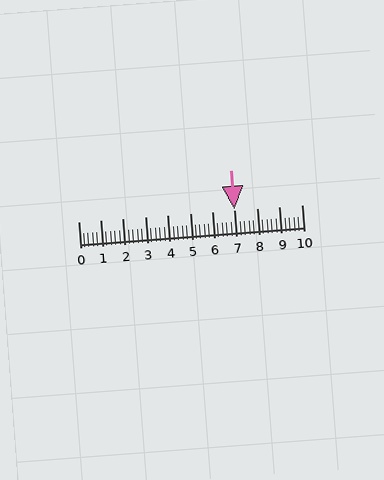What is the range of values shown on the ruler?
The ruler shows values from 0 to 10.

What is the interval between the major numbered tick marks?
The major tick marks are spaced 1 units apart.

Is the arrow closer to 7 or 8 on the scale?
The arrow is closer to 7.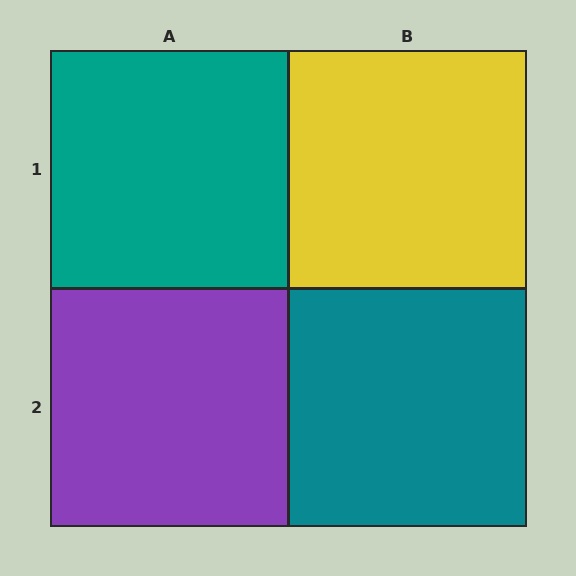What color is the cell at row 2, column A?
Purple.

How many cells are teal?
2 cells are teal.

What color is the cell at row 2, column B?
Teal.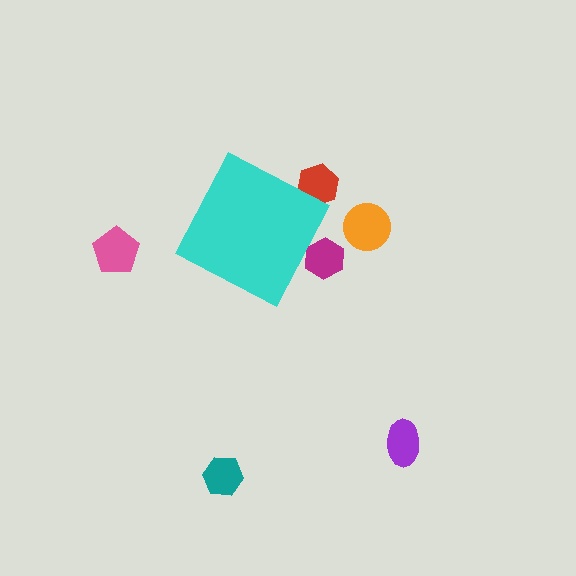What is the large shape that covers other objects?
A cyan diamond.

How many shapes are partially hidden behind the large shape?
2 shapes are partially hidden.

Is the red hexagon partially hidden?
Yes, the red hexagon is partially hidden behind the cyan diamond.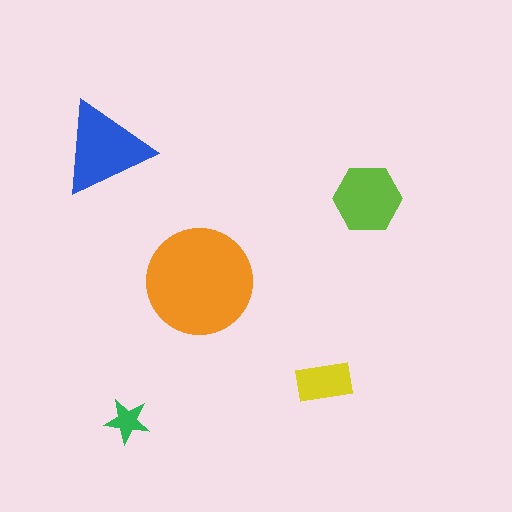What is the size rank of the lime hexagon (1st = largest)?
3rd.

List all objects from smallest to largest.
The green star, the yellow rectangle, the lime hexagon, the blue triangle, the orange circle.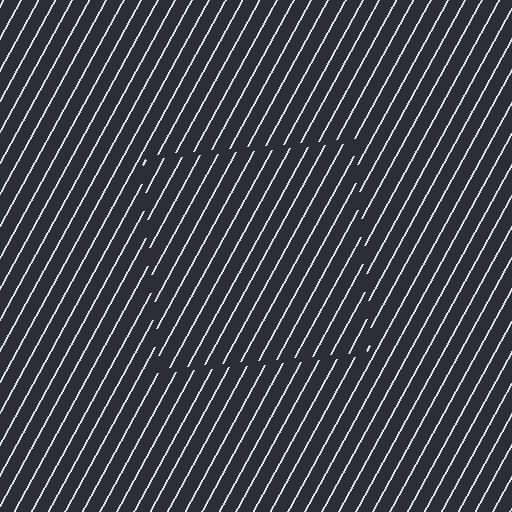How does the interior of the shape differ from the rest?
The interior of the shape contains the same grating, shifted by half a period — the contour is defined by the phase discontinuity where line-ends from the inner and outer gratings abut.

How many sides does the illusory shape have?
4 sides — the line-ends trace a square.